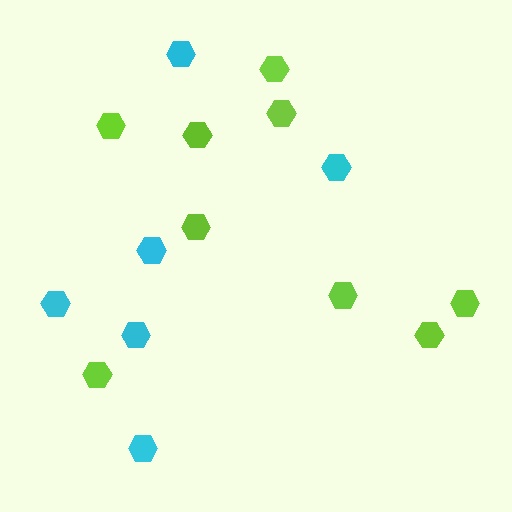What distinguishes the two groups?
There are 2 groups: one group of lime hexagons (9) and one group of cyan hexagons (6).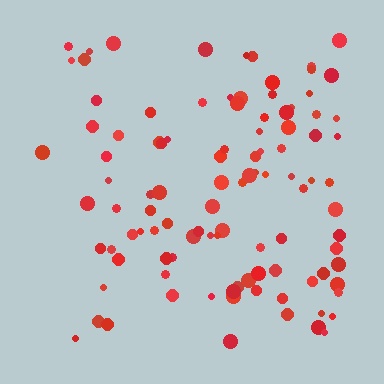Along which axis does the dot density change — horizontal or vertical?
Horizontal.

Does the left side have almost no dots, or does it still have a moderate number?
Still a moderate number, just noticeably fewer than the right.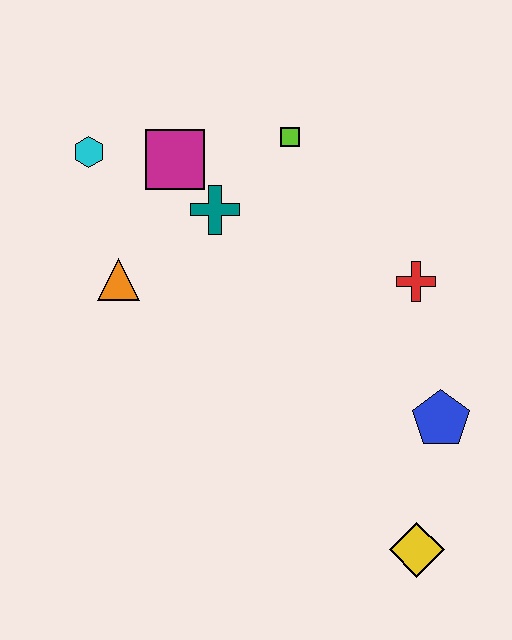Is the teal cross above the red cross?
Yes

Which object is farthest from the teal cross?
The yellow diamond is farthest from the teal cross.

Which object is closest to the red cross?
The blue pentagon is closest to the red cross.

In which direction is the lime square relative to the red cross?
The lime square is above the red cross.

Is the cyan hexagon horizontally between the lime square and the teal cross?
No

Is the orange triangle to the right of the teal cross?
No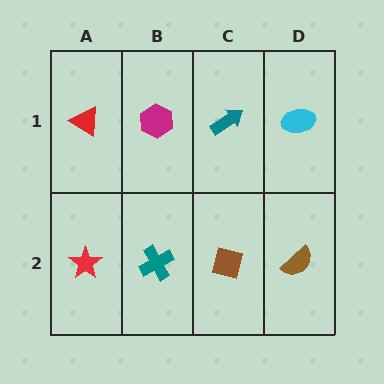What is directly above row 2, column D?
A cyan ellipse.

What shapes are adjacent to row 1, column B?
A teal cross (row 2, column B), a red triangle (row 1, column A), a teal arrow (row 1, column C).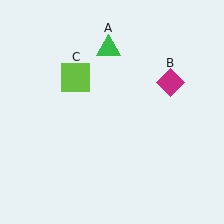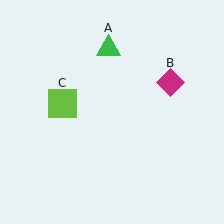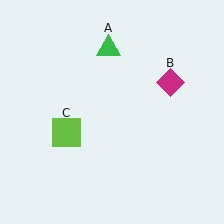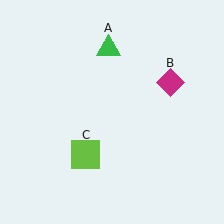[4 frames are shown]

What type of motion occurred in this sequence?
The lime square (object C) rotated counterclockwise around the center of the scene.